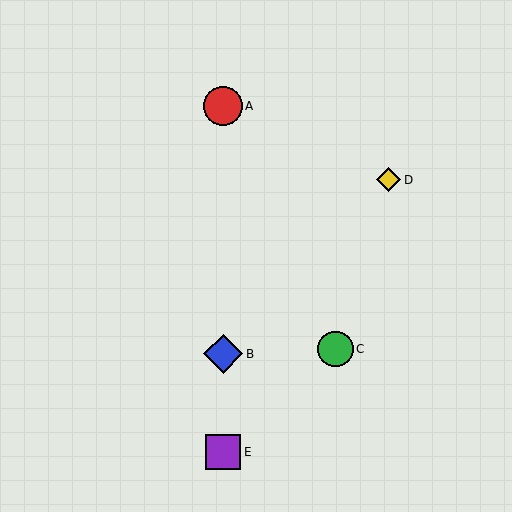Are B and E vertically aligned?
Yes, both are at x≈223.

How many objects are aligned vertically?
3 objects (A, B, E) are aligned vertically.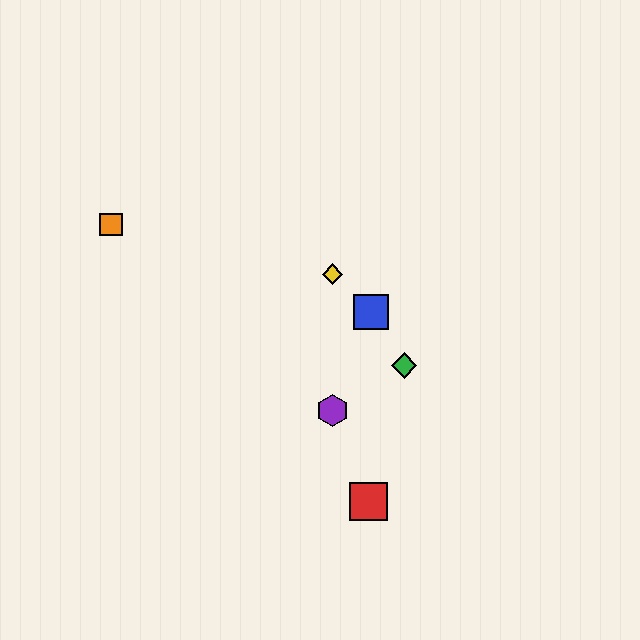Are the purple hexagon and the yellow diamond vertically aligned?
Yes, both are at x≈332.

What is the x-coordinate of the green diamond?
The green diamond is at x≈404.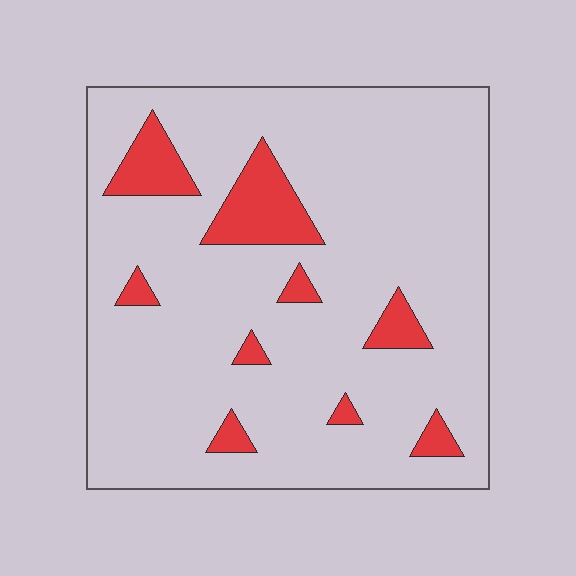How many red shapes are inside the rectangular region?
9.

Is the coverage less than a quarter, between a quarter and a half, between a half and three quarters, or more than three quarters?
Less than a quarter.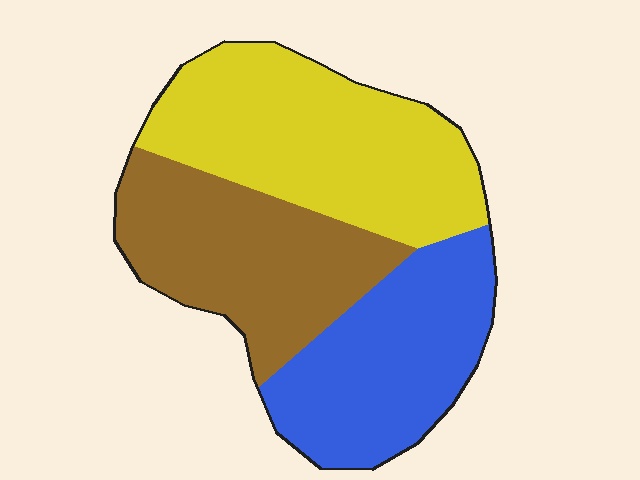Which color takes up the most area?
Yellow, at roughly 40%.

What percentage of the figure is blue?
Blue covers roughly 30% of the figure.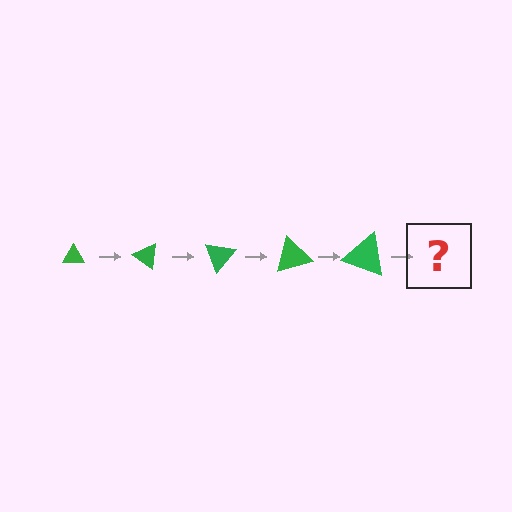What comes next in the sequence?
The next element should be a triangle, larger than the previous one and rotated 175 degrees from the start.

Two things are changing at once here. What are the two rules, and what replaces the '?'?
The two rules are that the triangle grows larger each step and it rotates 35 degrees each step. The '?' should be a triangle, larger than the previous one and rotated 175 degrees from the start.